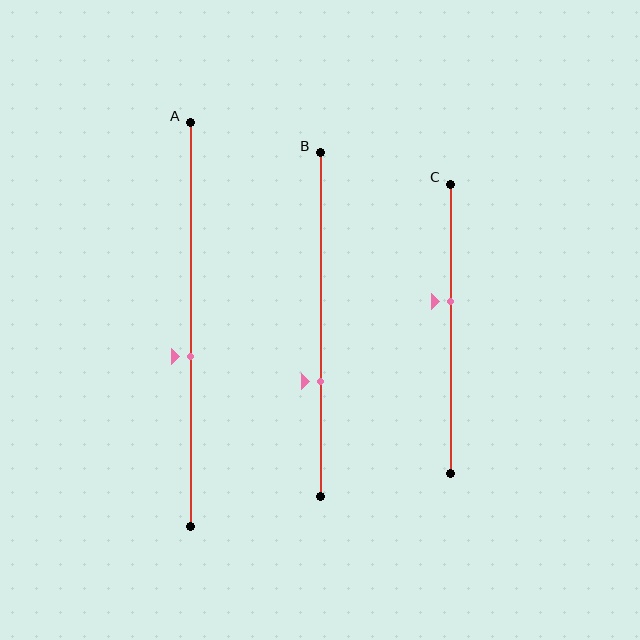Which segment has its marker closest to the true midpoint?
Segment A has its marker closest to the true midpoint.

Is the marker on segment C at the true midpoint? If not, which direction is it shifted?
No, the marker on segment C is shifted upward by about 10% of the segment length.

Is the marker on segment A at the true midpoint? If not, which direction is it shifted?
No, the marker on segment A is shifted downward by about 8% of the segment length.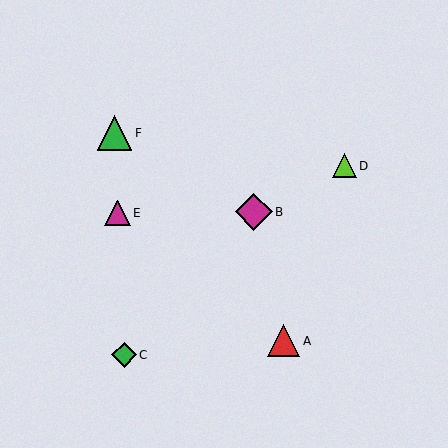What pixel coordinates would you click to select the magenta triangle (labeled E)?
Click at (118, 213) to select the magenta triangle E.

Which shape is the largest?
The magenta diamond (labeled B) is the largest.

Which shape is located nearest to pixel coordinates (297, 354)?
The red triangle (labeled A) at (284, 341) is nearest to that location.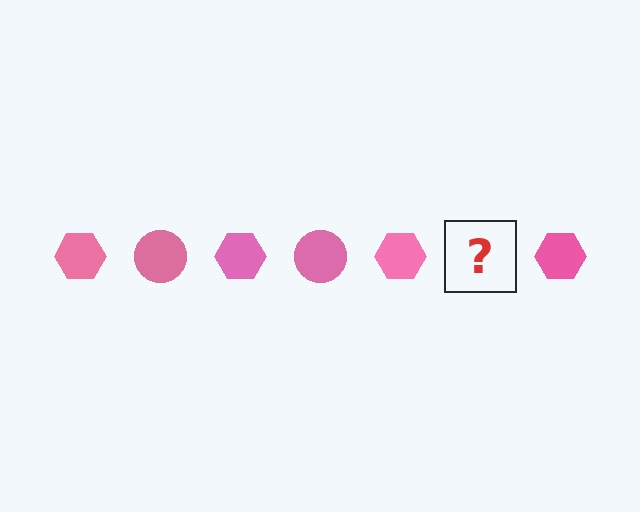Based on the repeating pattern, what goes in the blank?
The blank should be a pink circle.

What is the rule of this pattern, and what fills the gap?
The rule is that the pattern cycles through hexagon, circle shapes in pink. The gap should be filled with a pink circle.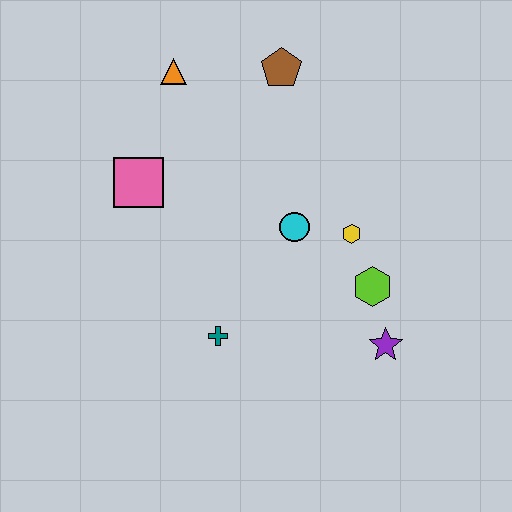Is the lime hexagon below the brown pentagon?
Yes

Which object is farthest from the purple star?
The orange triangle is farthest from the purple star.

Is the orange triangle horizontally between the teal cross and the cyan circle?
No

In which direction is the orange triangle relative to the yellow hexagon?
The orange triangle is to the left of the yellow hexagon.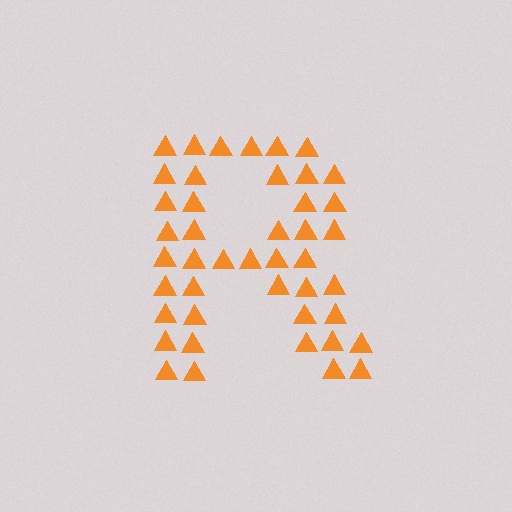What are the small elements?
The small elements are triangles.